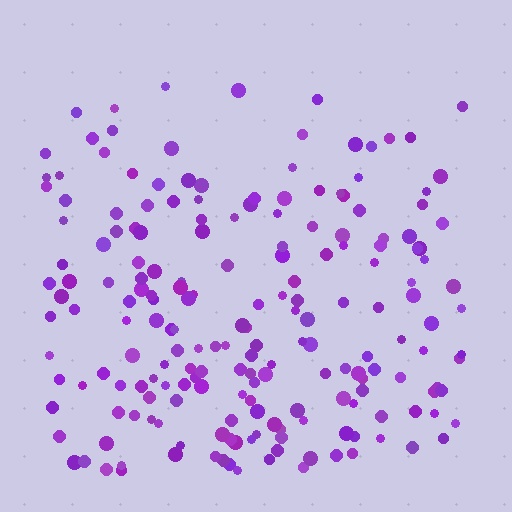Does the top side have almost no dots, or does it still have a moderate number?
Still a moderate number, just noticeably fewer than the bottom.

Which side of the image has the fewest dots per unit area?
The top.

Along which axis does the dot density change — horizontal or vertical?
Vertical.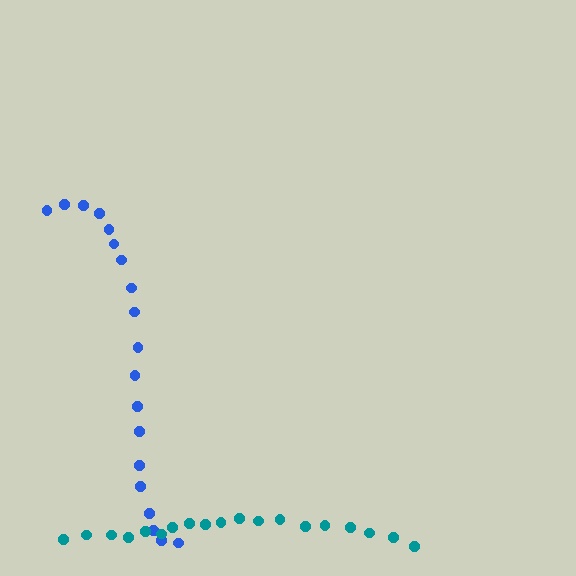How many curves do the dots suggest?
There are 2 distinct paths.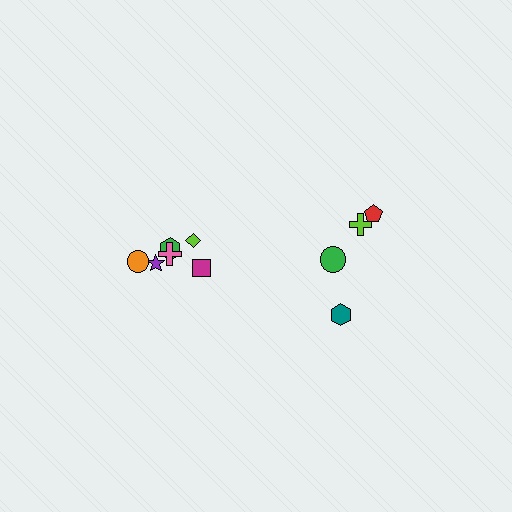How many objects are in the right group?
There are 4 objects.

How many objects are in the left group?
There are 6 objects.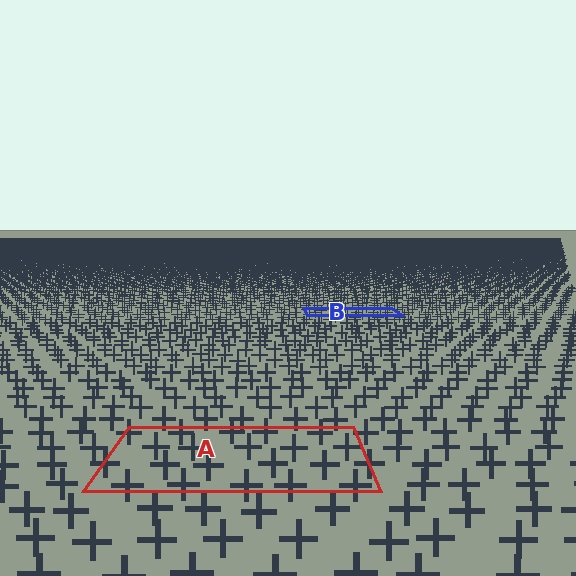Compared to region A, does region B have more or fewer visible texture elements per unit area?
Region B has more texture elements per unit area — they are packed more densely because it is farther away.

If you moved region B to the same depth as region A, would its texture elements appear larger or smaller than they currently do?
They would appear larger. At a closer depth, the same texture elements are projected at a bigger on-screen size.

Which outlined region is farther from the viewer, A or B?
Region B is farther from the viewer — the texture elements inside it appear smaller and more densely packed.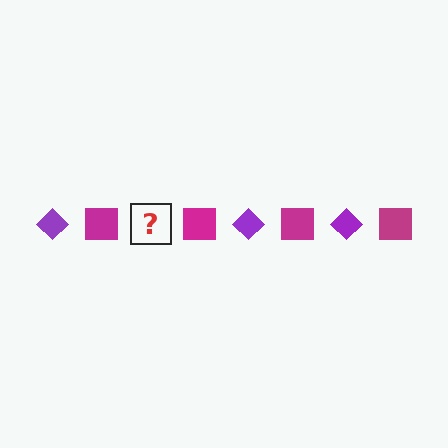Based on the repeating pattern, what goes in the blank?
The blank should be a purple diamond.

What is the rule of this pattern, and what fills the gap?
The rule is that the pattern alternates between purple diamond and magenta square. The gap should be filled with a purple diamond.